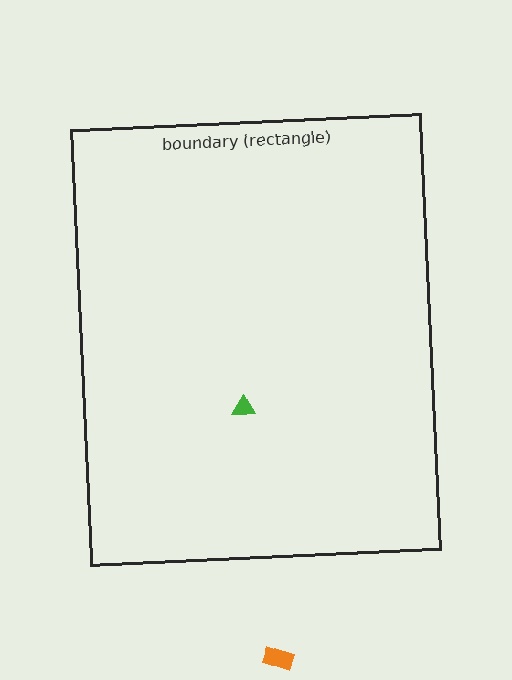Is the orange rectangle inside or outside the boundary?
Outside.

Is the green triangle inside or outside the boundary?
Inside.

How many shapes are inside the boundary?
1 inside, 1 outside.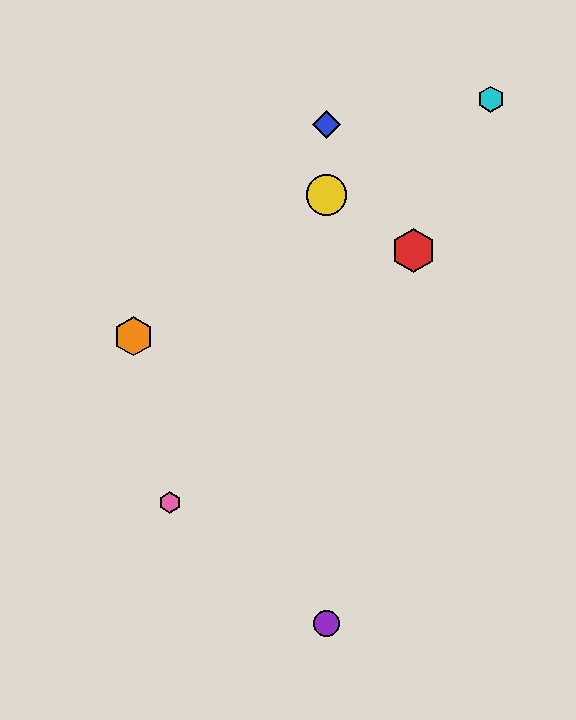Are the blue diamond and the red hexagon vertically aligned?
No, the blue diamond is at x≈327 and the red hexagon is at x≈413.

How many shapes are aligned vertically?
4 shapes (the blue diamond, the green diamond, the yellow circle, the purple circle) are aligned vertically.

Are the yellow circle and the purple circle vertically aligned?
Yes, both are at x≈327.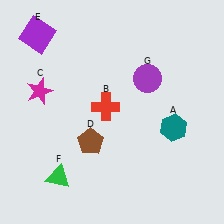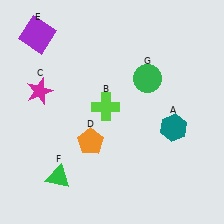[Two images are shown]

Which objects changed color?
B changed from red to lime. D changed from brown to orange. G changed from purple to green.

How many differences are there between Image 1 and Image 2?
There are 3 differences between the two images.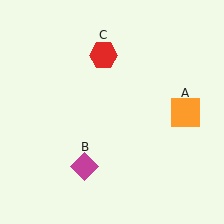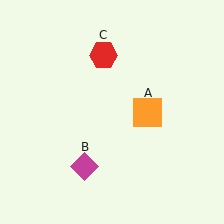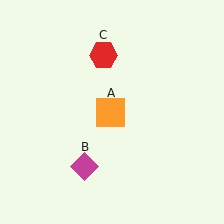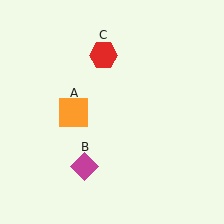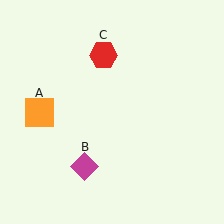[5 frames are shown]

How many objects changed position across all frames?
1 object changed position: orange square (object A).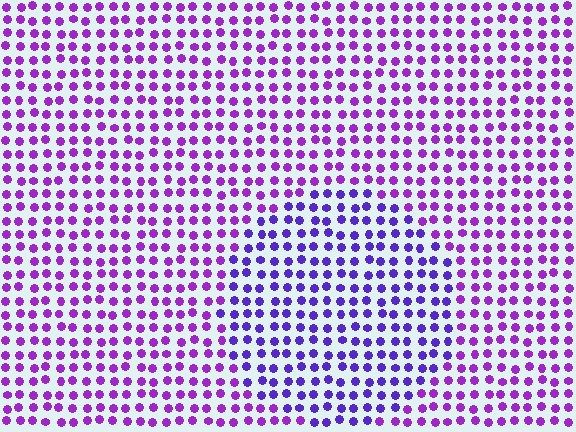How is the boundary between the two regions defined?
The boundary is defined purely by a slight shift in hue (about 28 degrees). Spacing, size, and orientation are identical on both sides.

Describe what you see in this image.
The image is filled with small purple elements in a uniform arrangement. A circle-shaped region is visible where the elements are tinted to a slightly different hue, forming a subtle color boundary.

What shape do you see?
I see a circle.